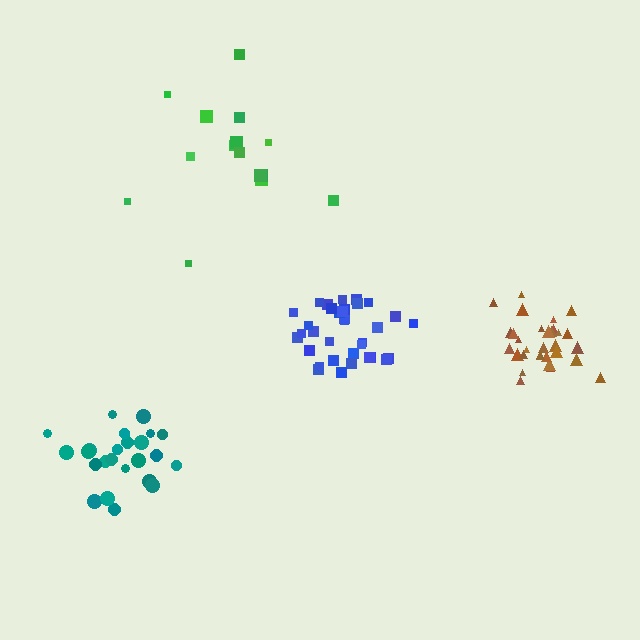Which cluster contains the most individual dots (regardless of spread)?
Blue (34).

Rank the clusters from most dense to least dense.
brown, blue, teal, green.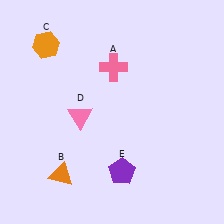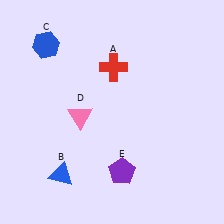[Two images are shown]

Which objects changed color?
A changed from pink to red. B changed from orange to blue. C changed from orange to blue.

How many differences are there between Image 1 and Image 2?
There are 3 differences between the two images.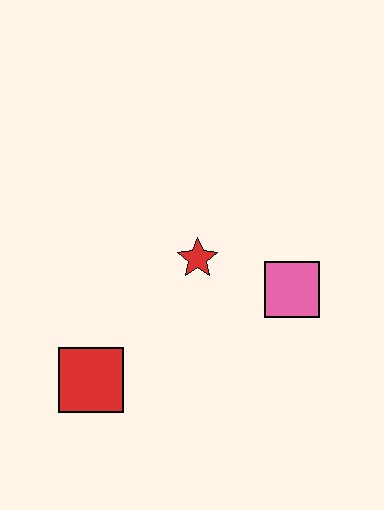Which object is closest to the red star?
The pink square is closest to the red star.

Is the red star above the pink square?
Yes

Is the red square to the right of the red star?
No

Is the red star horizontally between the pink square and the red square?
Yes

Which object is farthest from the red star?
The red square is farthest from the red star.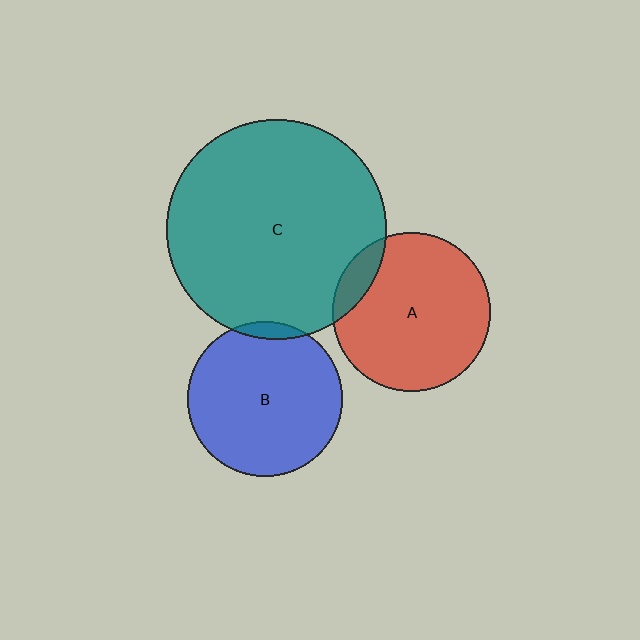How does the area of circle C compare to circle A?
Approximately 1.9 times.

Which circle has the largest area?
Circle C (teal).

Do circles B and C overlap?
Yes.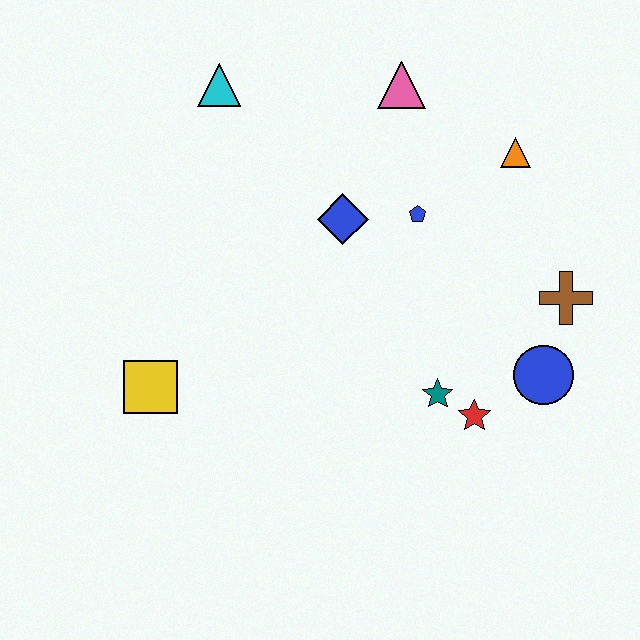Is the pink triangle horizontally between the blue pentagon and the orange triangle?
No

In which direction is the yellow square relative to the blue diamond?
The yellow square is to the left of the blue diamond.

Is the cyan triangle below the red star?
No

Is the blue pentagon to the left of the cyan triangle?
No